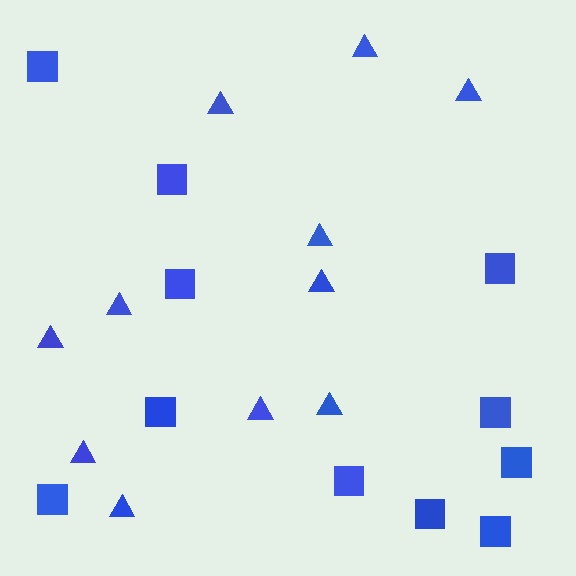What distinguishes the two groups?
There are 2 groups: one group of triangles (11) and one group of squares (11).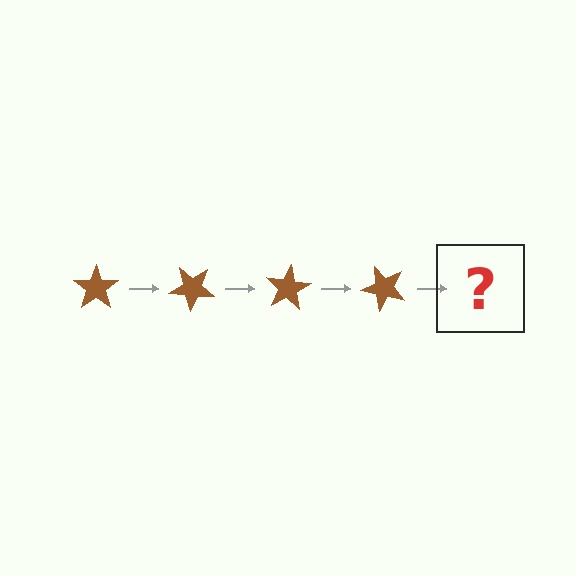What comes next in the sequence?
The next element should be a brown star rotated 160 degrees.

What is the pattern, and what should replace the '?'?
The pattern is that the star rotates 40 degrees each step. The '?' should be a brown star rotated 160 degrees.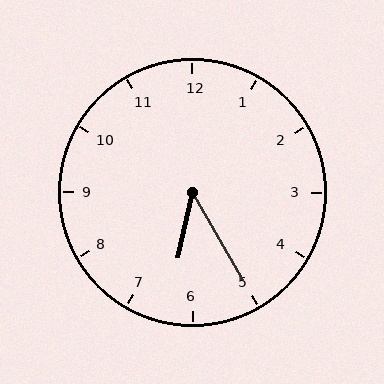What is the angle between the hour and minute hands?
Approximately 42 degrees.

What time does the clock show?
6:25.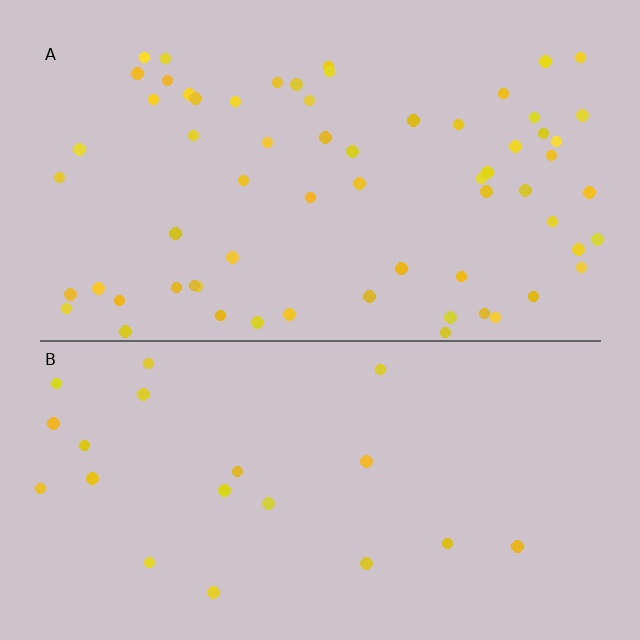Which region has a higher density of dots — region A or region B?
A (the top).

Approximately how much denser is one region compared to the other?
Approximately 3.2× — region A over region B.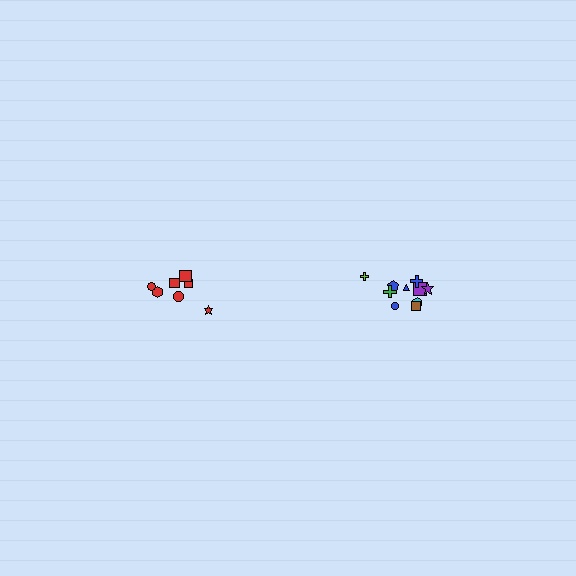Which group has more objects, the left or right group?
The right group.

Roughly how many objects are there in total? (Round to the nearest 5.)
Roughly 15 objects in total.